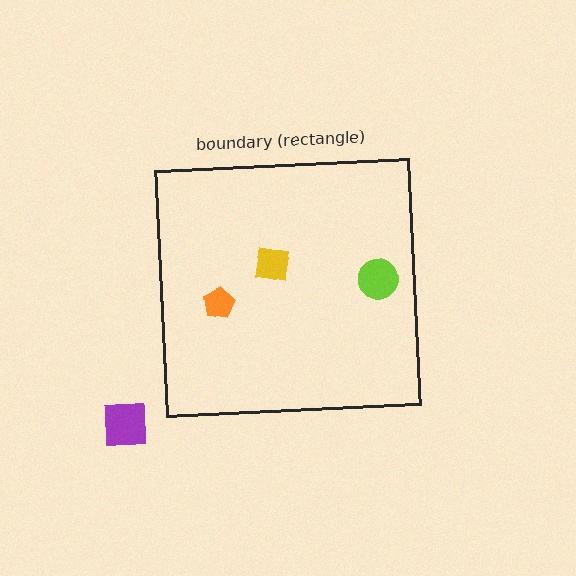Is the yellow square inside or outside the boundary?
Inside.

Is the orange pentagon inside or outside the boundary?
Inside.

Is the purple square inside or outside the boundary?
Outside.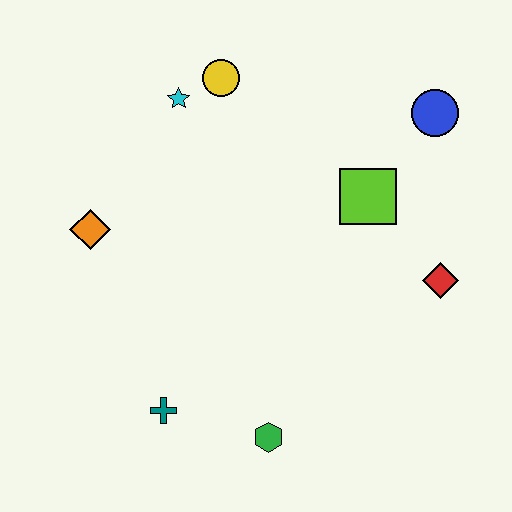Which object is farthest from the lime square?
The teal cross is farthest from the lime square.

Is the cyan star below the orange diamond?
No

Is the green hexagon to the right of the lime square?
No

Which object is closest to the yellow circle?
The cyan star is closest to the yellow circle.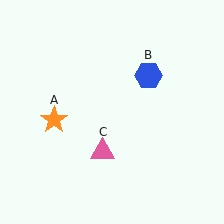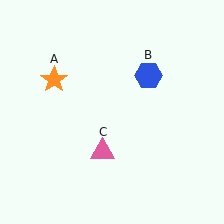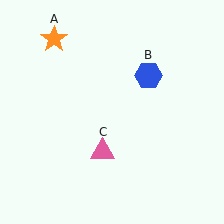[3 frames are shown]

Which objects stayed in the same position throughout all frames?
Blue hexagon (object B) and pink triangle (object C) remained stationary.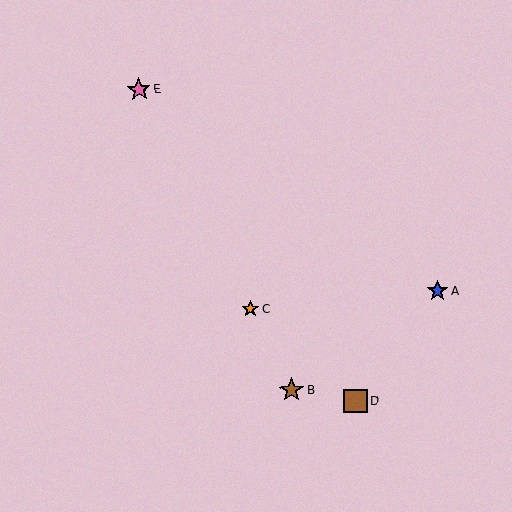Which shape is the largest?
The brown star (labeled B) is the largest.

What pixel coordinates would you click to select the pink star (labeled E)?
Click at (139, 90) to select the pink star E.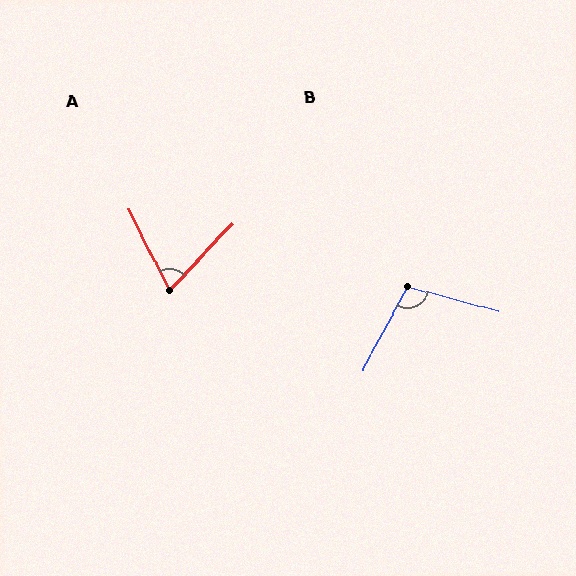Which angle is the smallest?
A, at approximately 70 degrees.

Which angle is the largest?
B, at approximately 103 degrees.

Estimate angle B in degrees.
Approximately 103 degrees.